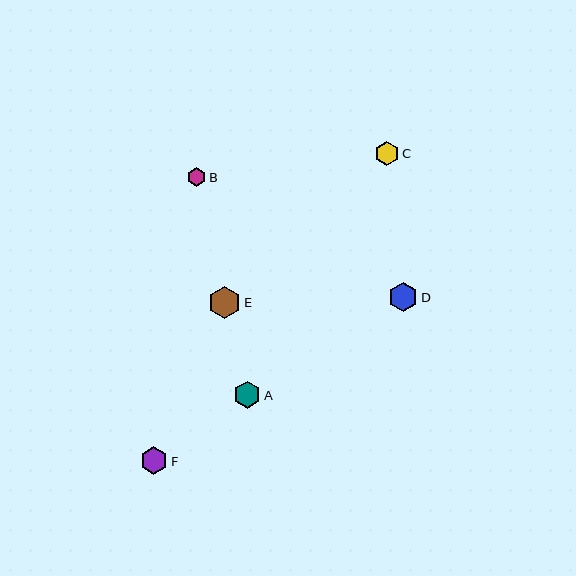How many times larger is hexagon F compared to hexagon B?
Hexagon F is approximately 1.5 times the size of hexagon B.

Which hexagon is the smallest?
Hexagon B is the smallest with a size of approximately 19 pixels.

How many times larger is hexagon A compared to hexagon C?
Hexagon A is approximately 1.1 times the size of hexagon C.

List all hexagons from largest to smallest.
From largest to smallest: E, D, F, A, C, B.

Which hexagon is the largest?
Hexagon E is the largest with a size of approximately 32 pixels.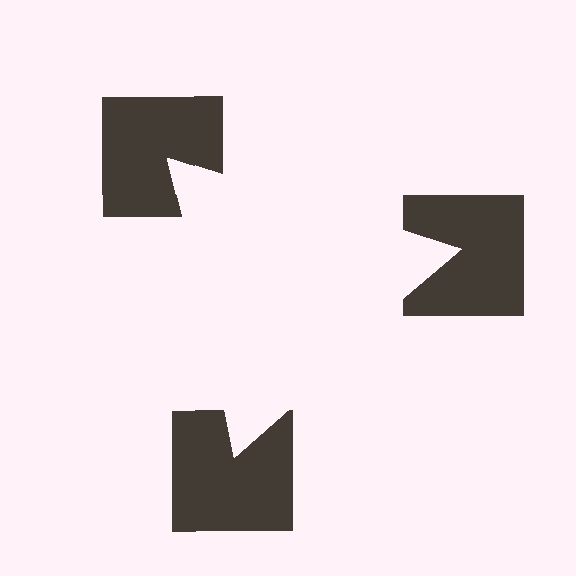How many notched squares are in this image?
There are 3 — one at each vertex of the illusory triangle.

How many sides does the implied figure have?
3 sides.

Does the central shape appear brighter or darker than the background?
It typically appears slightly brighter than the background, even though no actual brightness change is drawn.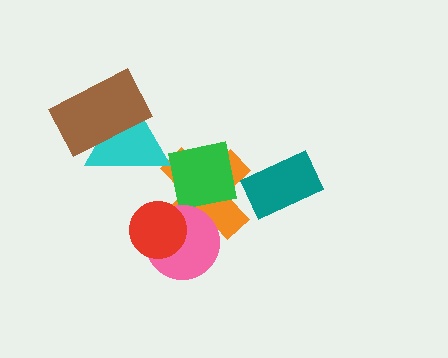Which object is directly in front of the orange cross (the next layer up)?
The green square is directly in front of the orange cross.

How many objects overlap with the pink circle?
3 objects overlap with the pink circle.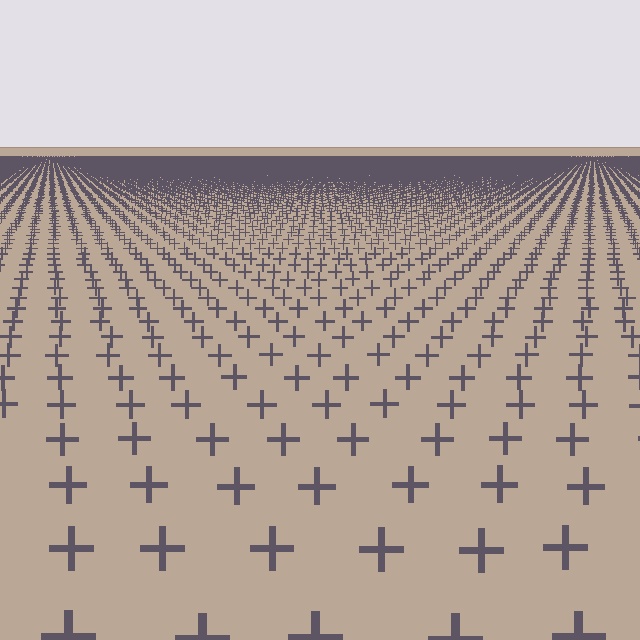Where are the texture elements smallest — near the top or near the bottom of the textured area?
Near the top.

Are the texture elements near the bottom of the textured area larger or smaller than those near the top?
Larger. Near the bottom, elements are closer to the viewer and appear at a bigger on-screen size.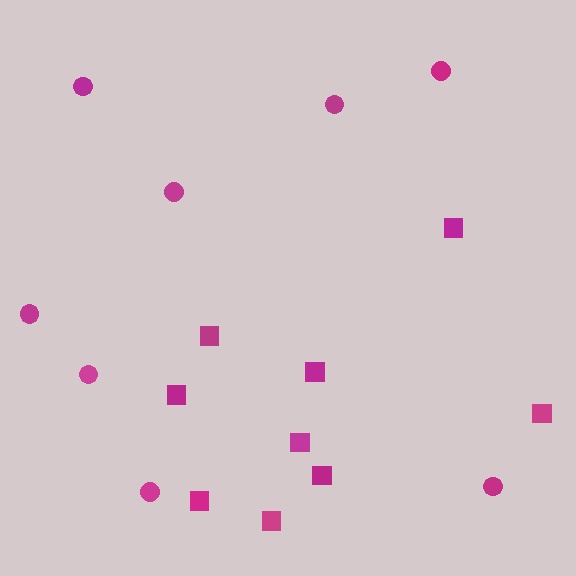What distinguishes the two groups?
There are 2 groups: one group of circles (8) and one group of squares (9).